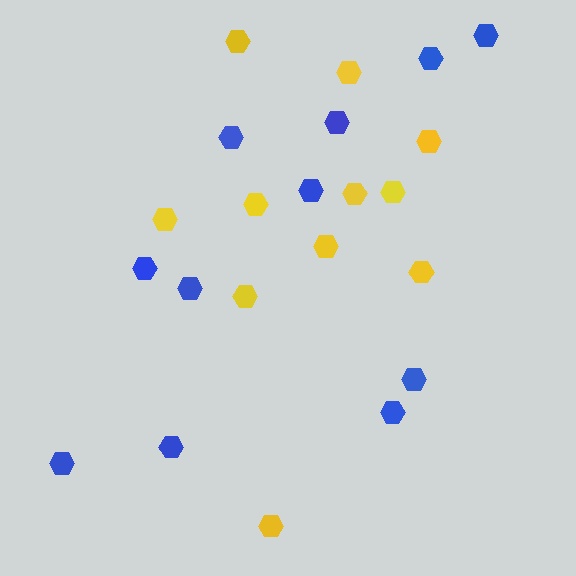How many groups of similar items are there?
There are 2 groups: one group of blue hexagons (11) and one group of yellow hexagons (11).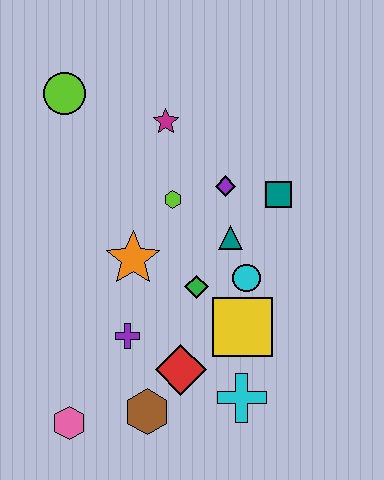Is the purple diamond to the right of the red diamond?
Yes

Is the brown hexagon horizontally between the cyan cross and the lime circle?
Yes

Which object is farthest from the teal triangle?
The pink hexagon is farthest from the teal triangle.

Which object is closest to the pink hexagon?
The brown hexagon is closest to the pink hexagon.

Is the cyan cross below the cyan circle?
Yes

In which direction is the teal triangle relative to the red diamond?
The teal triangle is above the red diamond.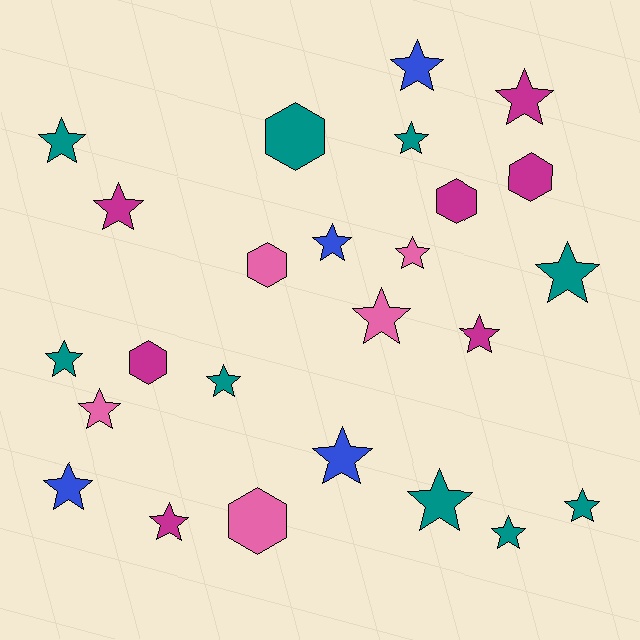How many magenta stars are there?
There are 4 magenta stars.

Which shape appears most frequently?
Star, with 19 objects.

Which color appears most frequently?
Teal, with 9 objects.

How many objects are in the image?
There are 25 objects.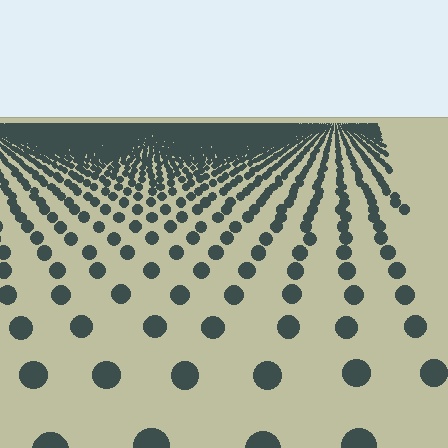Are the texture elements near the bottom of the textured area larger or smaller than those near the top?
Larger. Near the bottom, elements are closer to the viewer and appear at a bigger on-screen size.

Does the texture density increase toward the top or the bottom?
Density increases toward the top.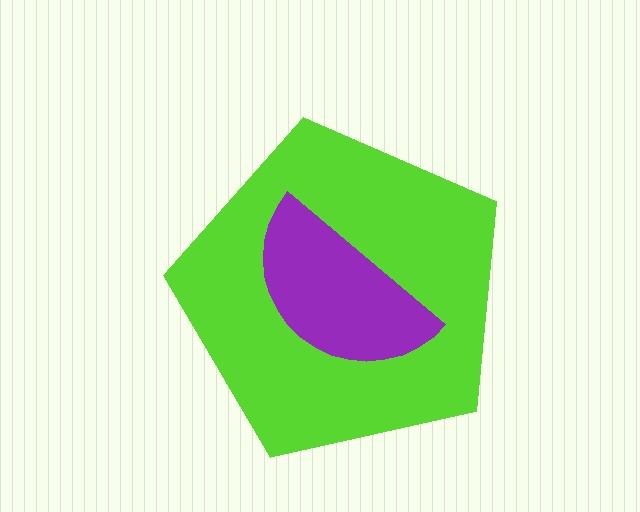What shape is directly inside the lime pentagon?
The purple semicircle.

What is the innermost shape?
The purple semicircle.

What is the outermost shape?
The lime pentagon.